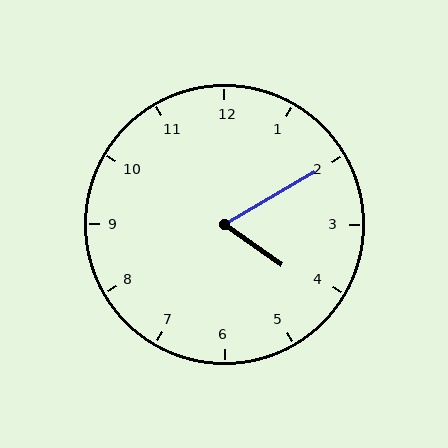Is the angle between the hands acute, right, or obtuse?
It is acute.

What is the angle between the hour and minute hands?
Approximately 65 degrees.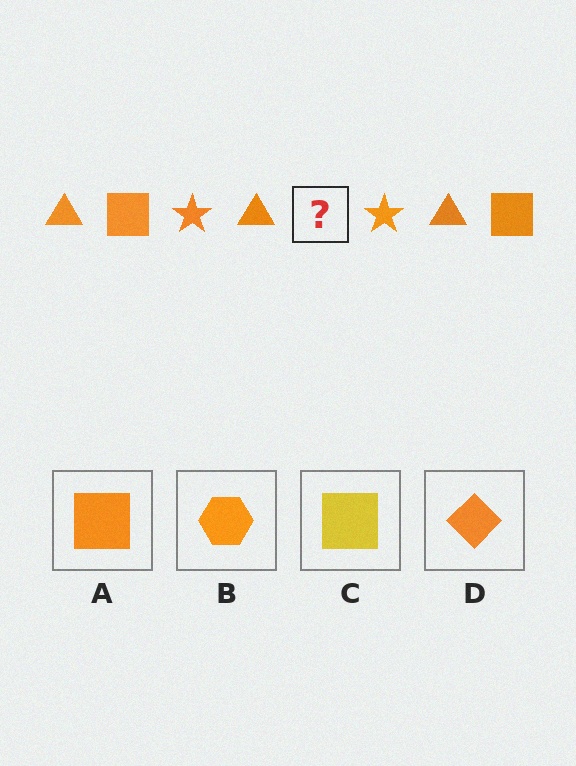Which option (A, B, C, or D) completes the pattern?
A.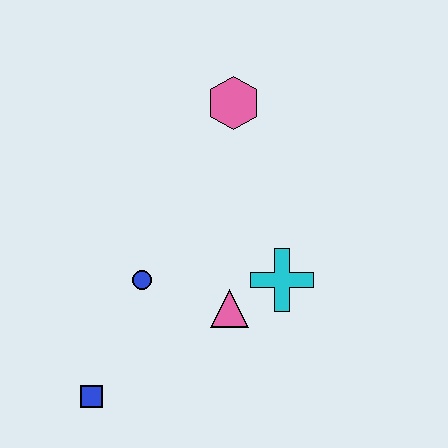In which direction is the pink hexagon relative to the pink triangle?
The pink hexagon is above the pink triangle.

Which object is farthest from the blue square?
The pink hexagon is farthest from the blue square.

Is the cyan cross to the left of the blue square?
No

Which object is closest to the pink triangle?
The cyan cross is closest to the pink triangle.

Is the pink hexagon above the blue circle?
Yes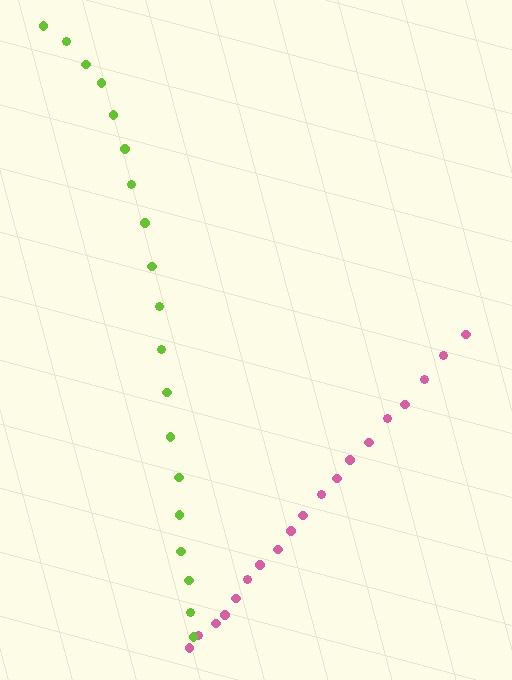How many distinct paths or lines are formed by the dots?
There are 2 distinct paths.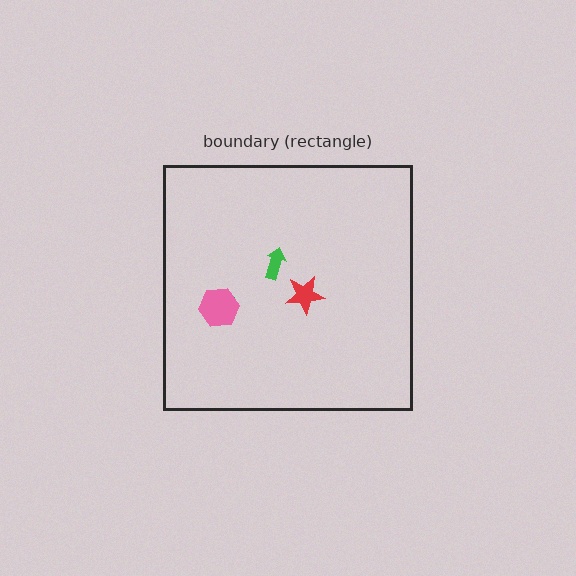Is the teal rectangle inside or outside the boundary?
Inside.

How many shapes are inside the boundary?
4 inside, 0 outside.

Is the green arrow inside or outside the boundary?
Inside.